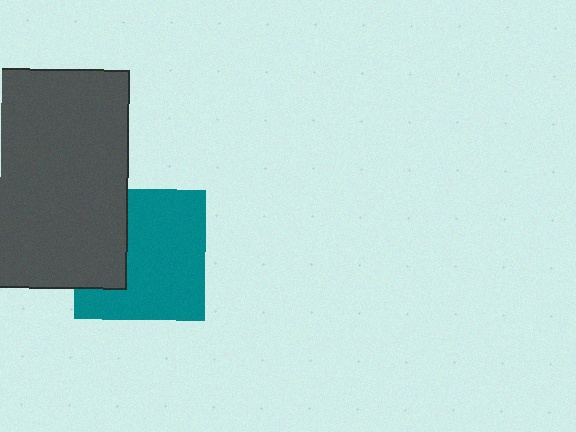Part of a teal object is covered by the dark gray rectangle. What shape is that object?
It is a square.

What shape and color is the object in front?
The object in front is a dark gray rectangle.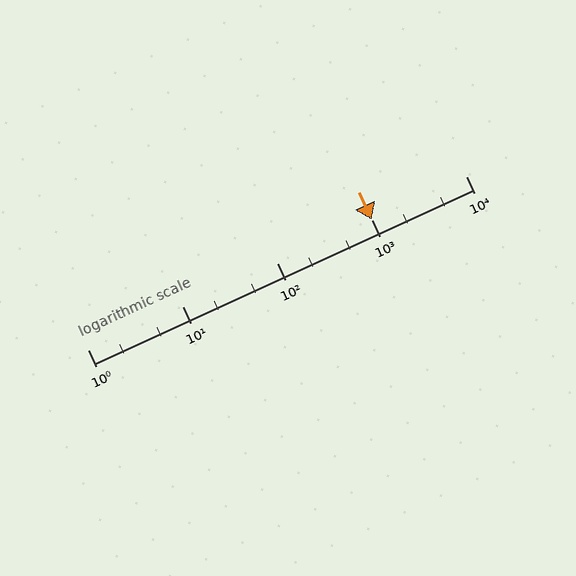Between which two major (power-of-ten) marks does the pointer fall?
The pointer is between 1000 and 10000.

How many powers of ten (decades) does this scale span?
The scale spans 4 decades, from 1 to 10000.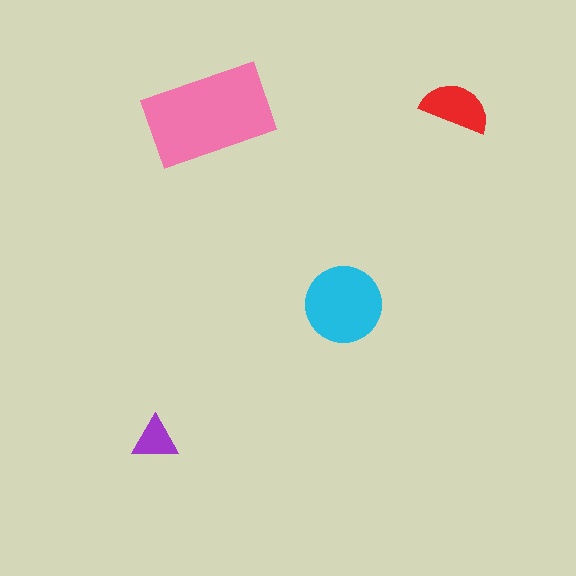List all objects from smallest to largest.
The purple triangle, the red semicircle, the cyan circle, the pink rectangle.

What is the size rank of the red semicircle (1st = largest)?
3rd.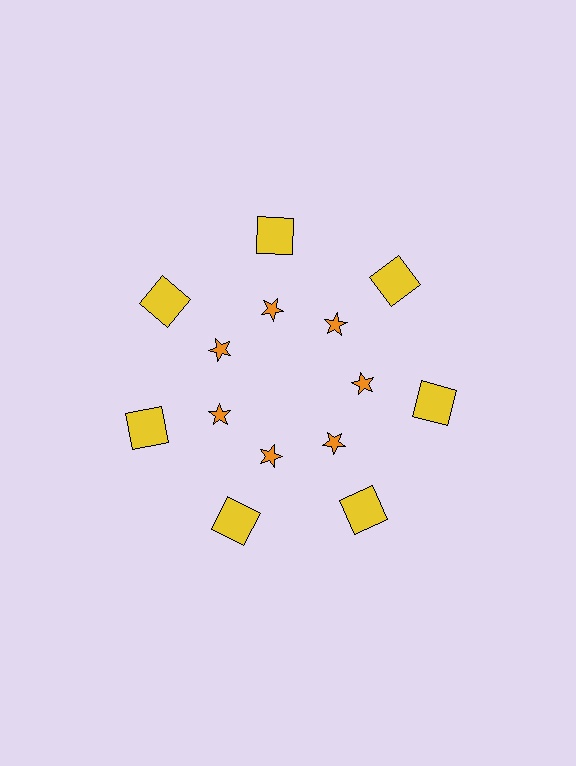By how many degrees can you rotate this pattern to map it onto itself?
The pattern maps onto itself every 51 degrees of rotation.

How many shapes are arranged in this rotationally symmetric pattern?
There are 14 shapes, arranged in 7 groups of 2.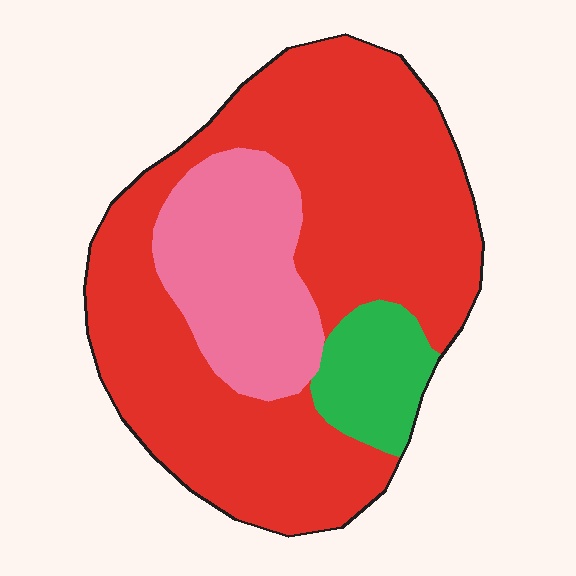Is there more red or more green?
Red.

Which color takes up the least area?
Green, at roughly 10%.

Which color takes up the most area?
Red, at roughly 70%.